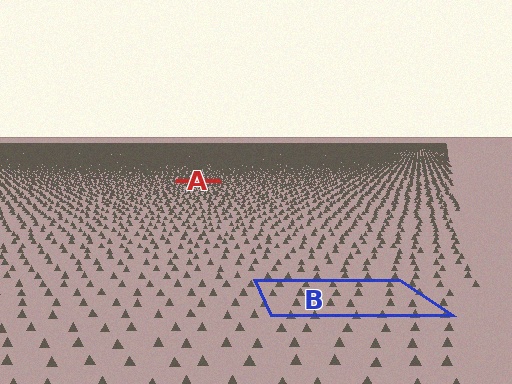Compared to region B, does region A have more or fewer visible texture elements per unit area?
Region A has more texture elements per unit area — they are packed more densely because it is farther away.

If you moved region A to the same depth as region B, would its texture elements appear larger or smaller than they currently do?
They would appear larger. At a closer depth, the same texture elements are projected at a bigger on-screen size.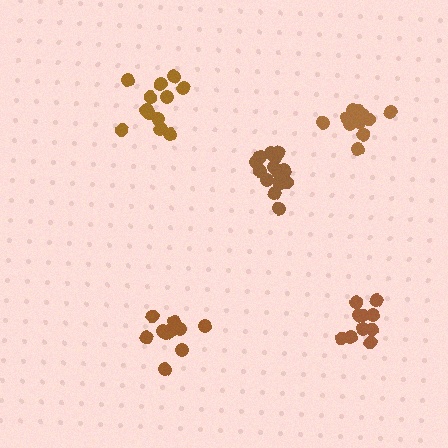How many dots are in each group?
Group 1: 13 dots, Group 2: 12 dots, Group 3: 11 dots, Group 4: 16 dots, Group 5: 10 dots (62 total).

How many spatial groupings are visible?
There are 5 spatial groupings.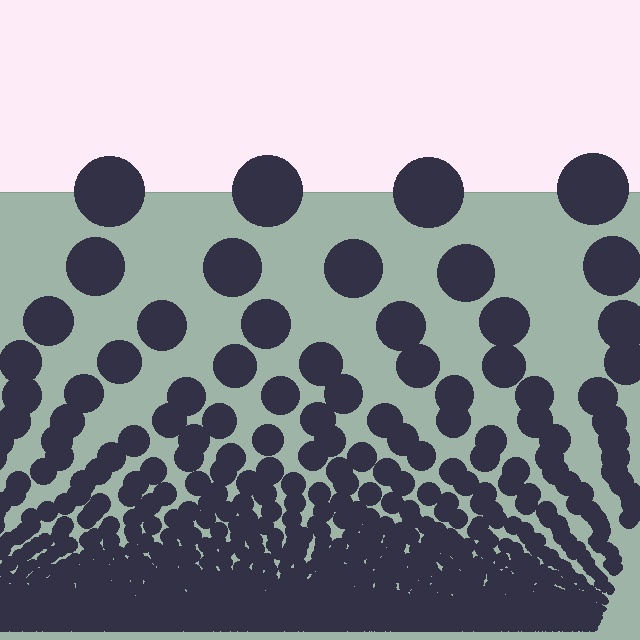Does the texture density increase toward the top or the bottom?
Density increases toward the bottom.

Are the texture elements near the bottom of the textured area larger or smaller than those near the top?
Smaller. The gradient is inverted — elements near the bottom are smaller and denser.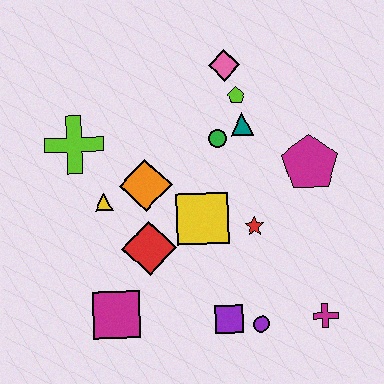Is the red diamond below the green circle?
Yes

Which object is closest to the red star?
The yellow square is closest to the red star.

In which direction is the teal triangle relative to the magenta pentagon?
The teal triangle is to the left of the magenta pentagon.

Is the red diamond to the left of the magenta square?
No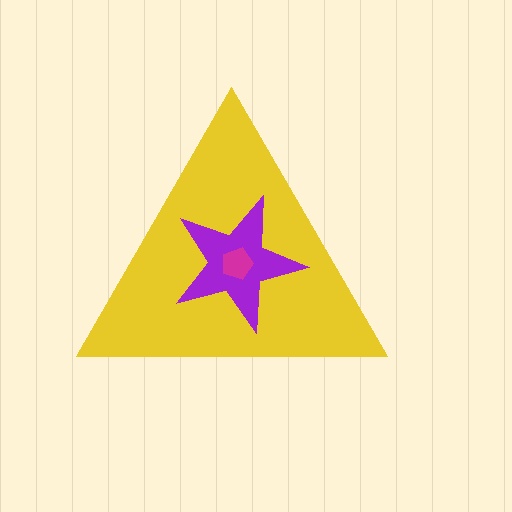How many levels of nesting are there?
3.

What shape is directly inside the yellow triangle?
The purple star.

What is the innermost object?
The magenta pentagon.